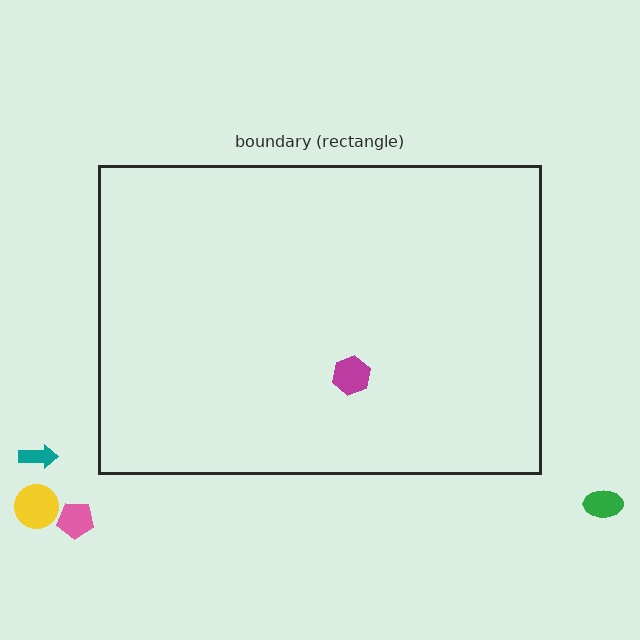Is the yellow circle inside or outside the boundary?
Outside.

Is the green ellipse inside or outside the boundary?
Outside.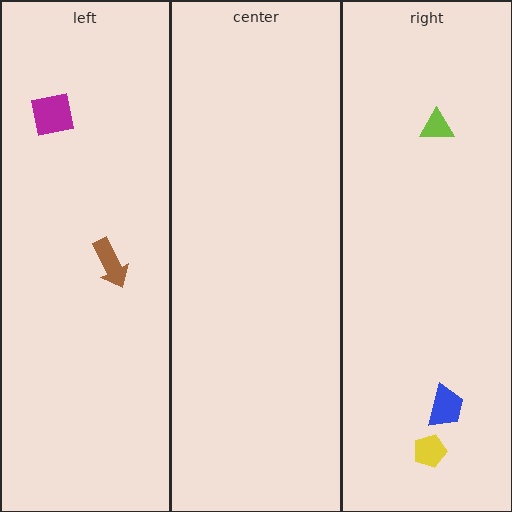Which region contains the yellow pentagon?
The right region.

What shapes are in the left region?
The brown arrow, the magenta square.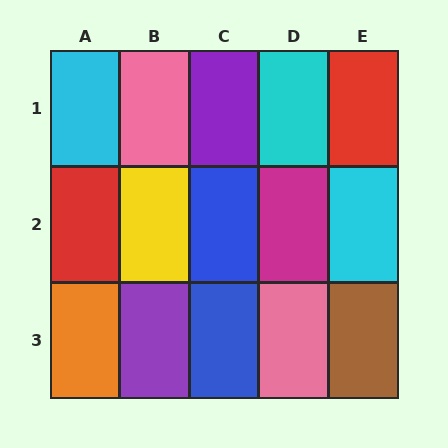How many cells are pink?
2 cells are pink.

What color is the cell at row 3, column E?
Brown.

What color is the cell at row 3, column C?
Blue.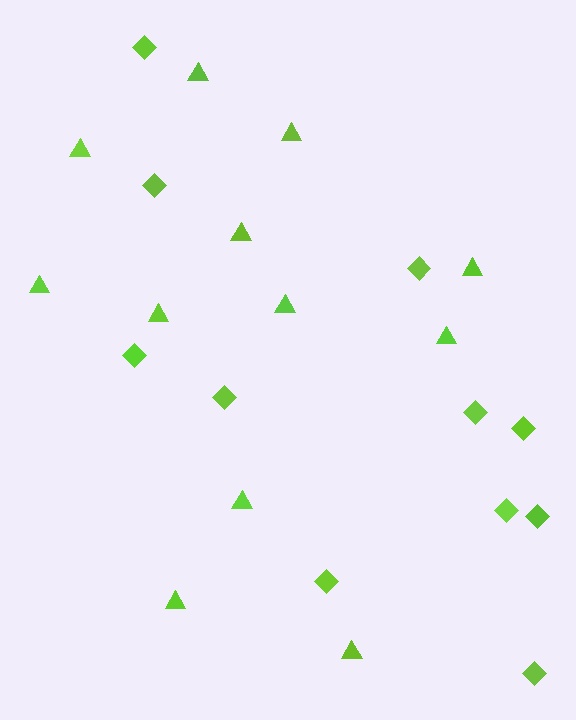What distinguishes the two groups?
There are 2 groups: one group of triangles (12) and one group of diamonds (11).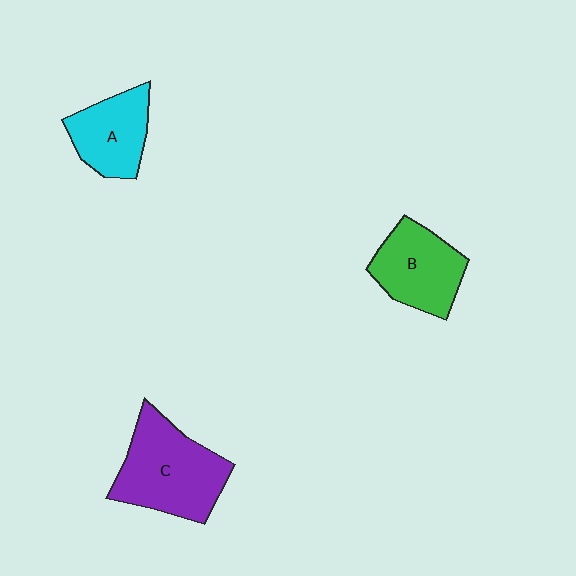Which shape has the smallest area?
Shape A (cyan).